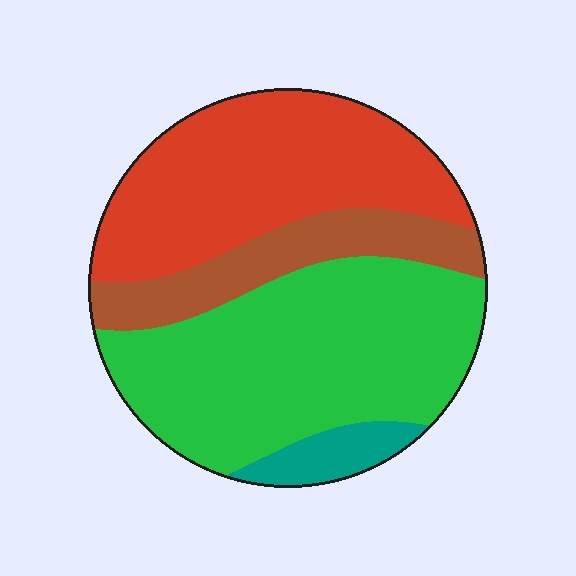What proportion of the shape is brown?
Brown takes up about one sixth (1/6) of the shape.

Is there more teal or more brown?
Brown.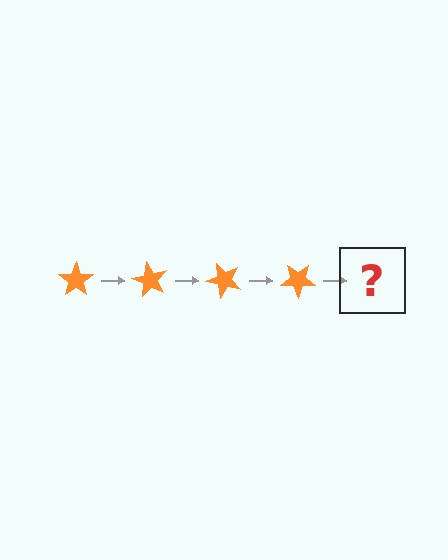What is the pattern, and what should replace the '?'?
The pattern is that the star rotates 60 degrees each step. The '?' should be an orange star rotated 240 degrees.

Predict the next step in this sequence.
The next step is an orange star rotated 240 degrees.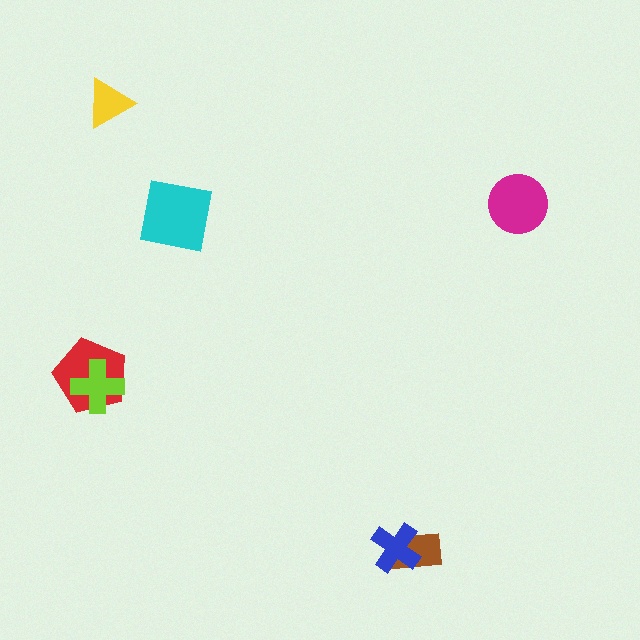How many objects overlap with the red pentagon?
1 object overlaps with the red pentagon.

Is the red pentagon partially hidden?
Yes, it is partially covered by another shape.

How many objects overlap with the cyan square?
0 objects overlap with the cyan square.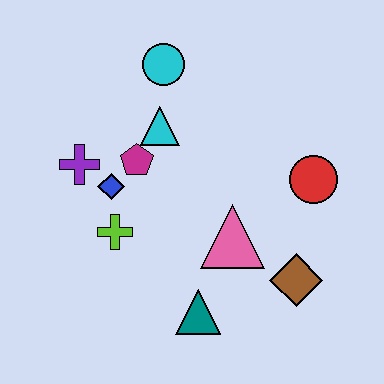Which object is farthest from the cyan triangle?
The brown diamond is farthest from the cyan triangle.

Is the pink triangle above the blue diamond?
No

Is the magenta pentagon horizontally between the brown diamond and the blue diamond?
Yes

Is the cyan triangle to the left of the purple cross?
No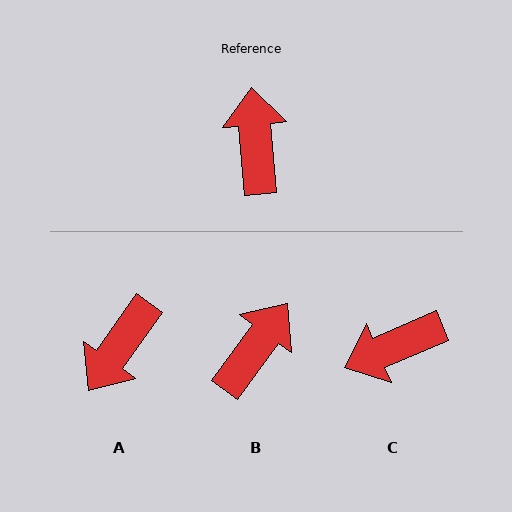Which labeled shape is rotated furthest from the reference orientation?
A, about 140 degrees away.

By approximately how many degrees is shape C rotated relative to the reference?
Approximately 108 degrees counter-clockwise.